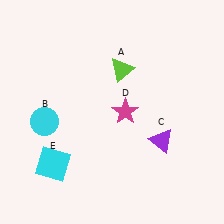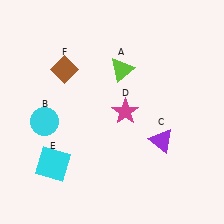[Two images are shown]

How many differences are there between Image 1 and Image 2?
There is 1 difference between the two images.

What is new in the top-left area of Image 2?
A brown diamond (F) was added in the top-left area of Image 2.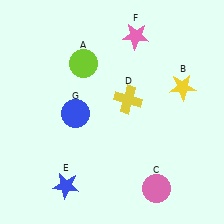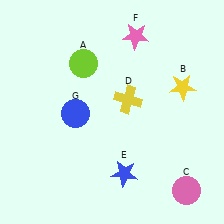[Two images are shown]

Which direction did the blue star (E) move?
The blue star (E) moved right.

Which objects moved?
The objects that moved are: the pink circle (C), the blue star (E).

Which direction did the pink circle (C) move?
The pink circle (C) moved right.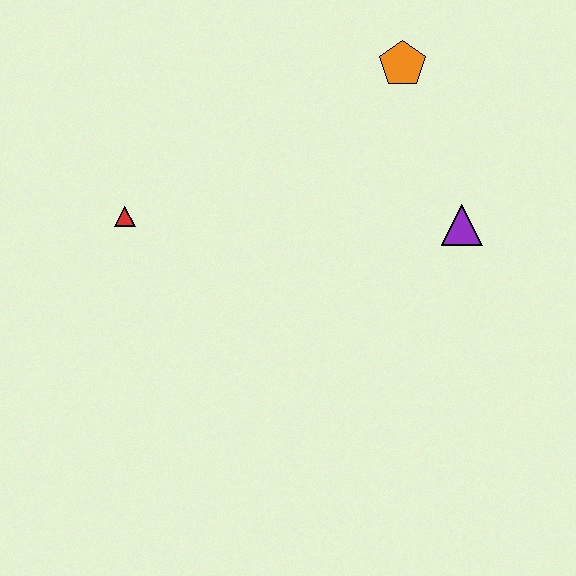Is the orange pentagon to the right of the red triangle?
Yes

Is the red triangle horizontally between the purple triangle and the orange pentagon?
No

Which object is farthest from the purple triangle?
The red triangle is farthest from the purple triangle.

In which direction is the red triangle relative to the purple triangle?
The red triangle is to the left of the purple triangle.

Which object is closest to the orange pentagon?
The purple triangle is closest to the orange pentagon.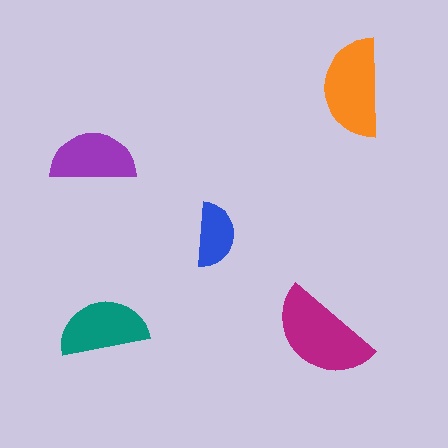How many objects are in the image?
There are 5 objects in the image.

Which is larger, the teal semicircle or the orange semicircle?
The orange one.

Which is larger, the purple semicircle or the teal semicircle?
The teal one.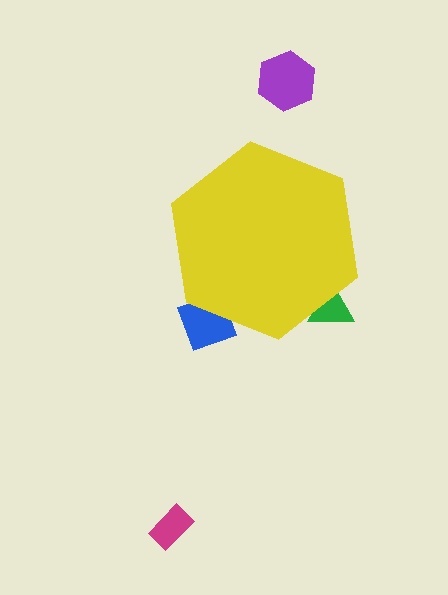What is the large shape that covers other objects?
A yellow hexagon.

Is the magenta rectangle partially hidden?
No, the magenta rectangle is fully visible.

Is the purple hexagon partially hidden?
No, the purple hexagon is fully visible.